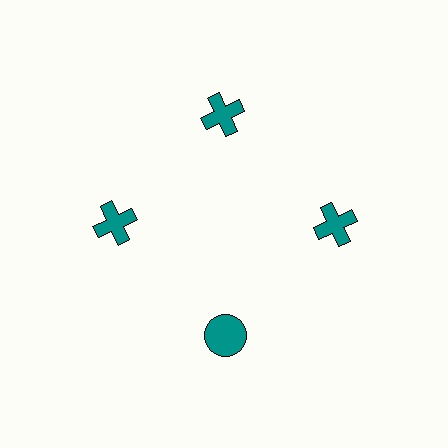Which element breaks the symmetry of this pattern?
The teal circle at roughly the 6 o'clock position breaks the symmetry. All other shapes are teal crosses.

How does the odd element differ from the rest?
It has a different shape: circle instead of cross.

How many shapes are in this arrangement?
There are 4 shapes arranged in a ring pattern.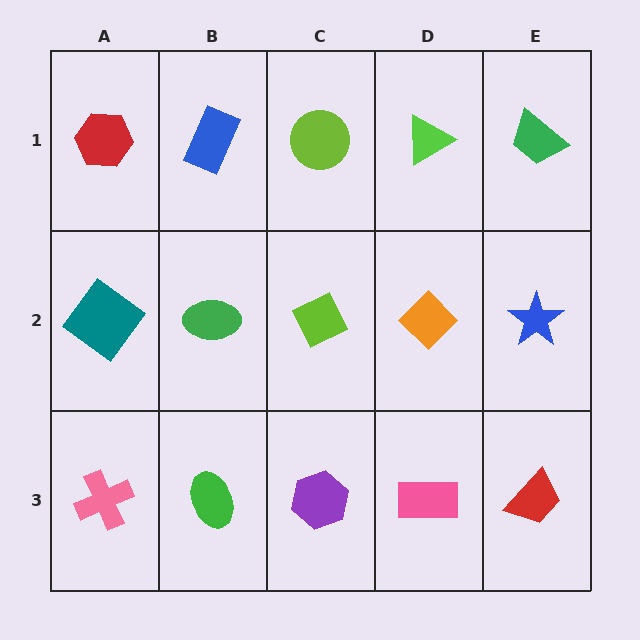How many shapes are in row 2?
5 shapes.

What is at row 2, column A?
A teal diamond.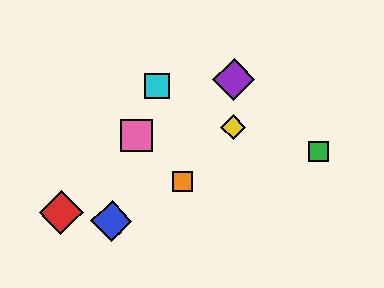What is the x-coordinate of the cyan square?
The cyan square is at x≈158.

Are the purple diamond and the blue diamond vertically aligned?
No, the purple diamond is at x≈234 and the blue diamond is at x≈112.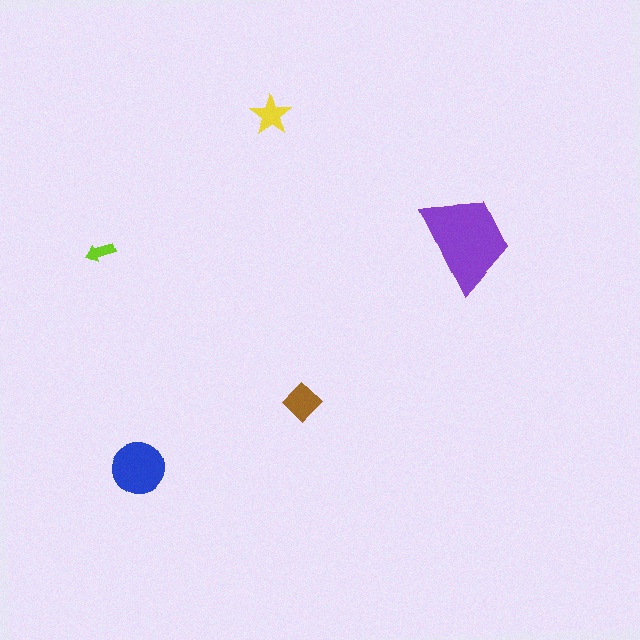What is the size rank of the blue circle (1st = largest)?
2nd.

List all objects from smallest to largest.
The lime arrow, the yellow star, the brown diamond, the blue circle, the purple trapezoid.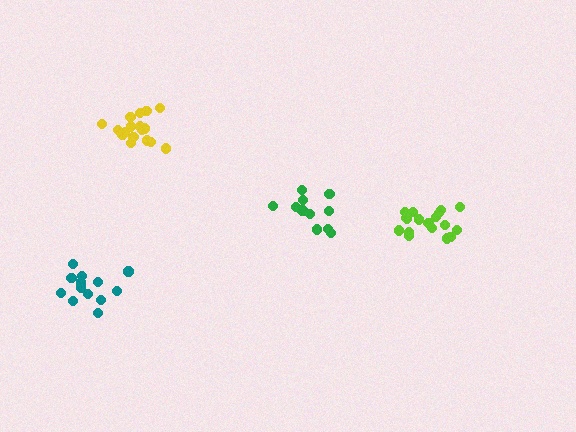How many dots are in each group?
Group 1: 18 dots, Group 2: 12 dots, Group 3: 17 dots, Group 4: 14 dots (61 total).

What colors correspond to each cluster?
The clusters are colored: lime, green, yellow, teal.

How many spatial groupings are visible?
There are 4 spatial groupings.